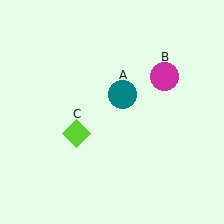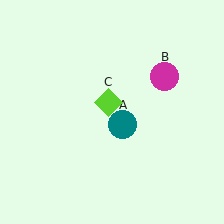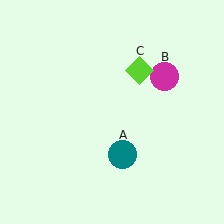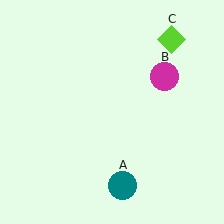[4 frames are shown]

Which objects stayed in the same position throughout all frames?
Magenta circle (object B) remained stationary.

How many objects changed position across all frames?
2 objects changed position: teal circle (object A), lime diamond (object C).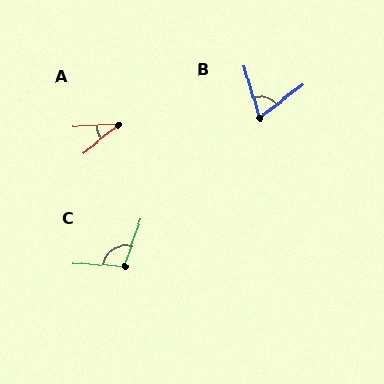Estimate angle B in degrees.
Approximately 69 degrees.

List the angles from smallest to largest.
A (37°), B (69°), C (105°).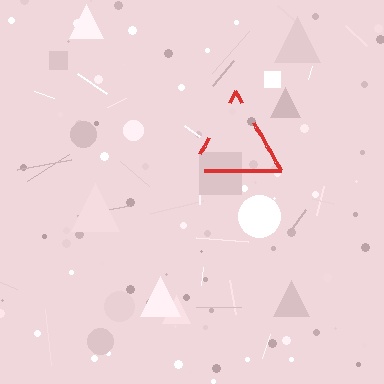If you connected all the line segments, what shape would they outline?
They would outline a triangle.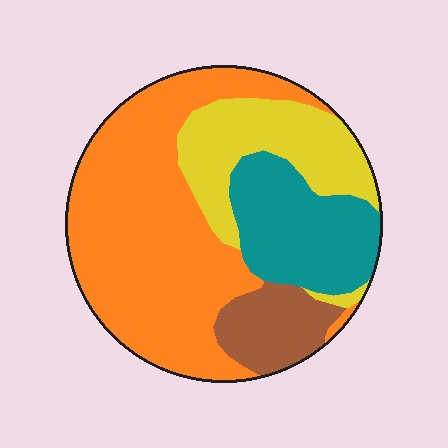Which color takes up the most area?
Orange, at roughly 50%.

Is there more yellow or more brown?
Yellow.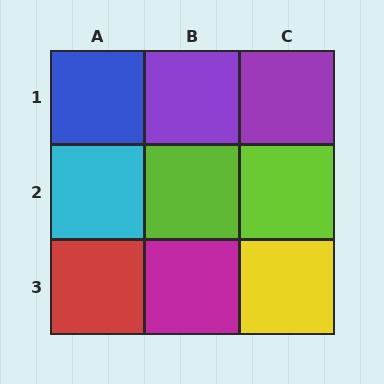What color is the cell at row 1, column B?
Purple.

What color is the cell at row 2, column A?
Cyan.